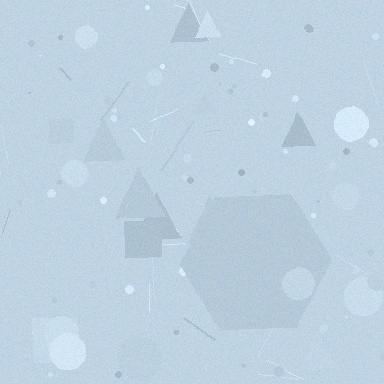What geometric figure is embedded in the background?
A hexagon is embedded in the background.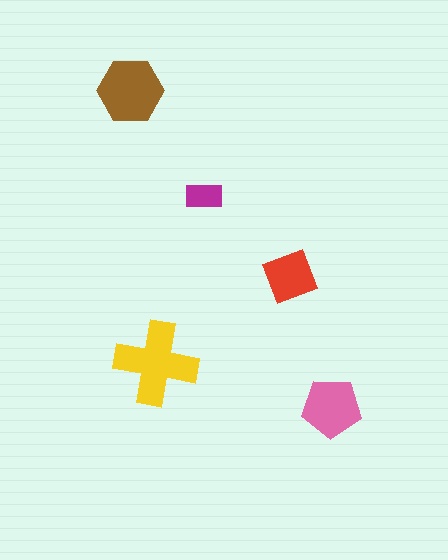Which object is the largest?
The yellow cross.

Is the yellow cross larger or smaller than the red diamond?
Larger.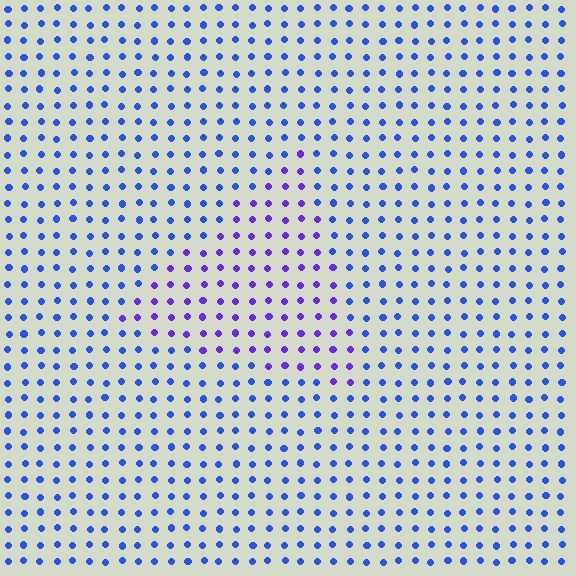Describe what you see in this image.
The image is filled with small blue elements in a uniform arrangement. A triangle-shaped region is visible where the elements are tinted to a slightly different hue, forming a subtle color boundary.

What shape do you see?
I see a triangle.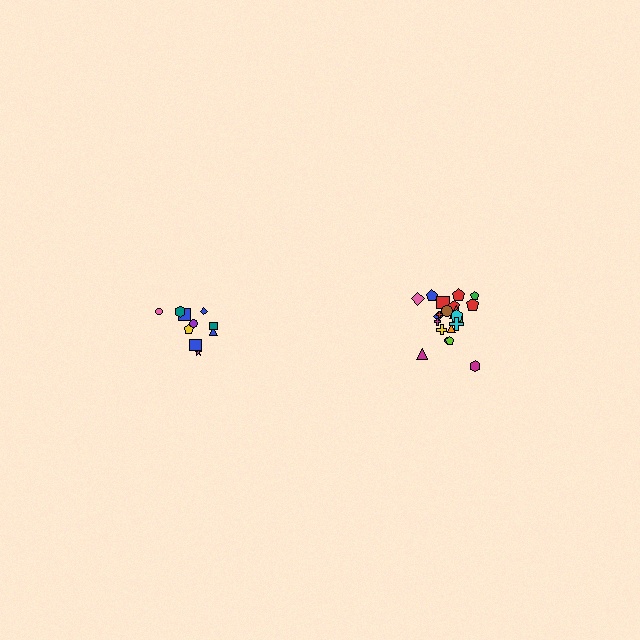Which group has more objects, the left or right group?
The right group.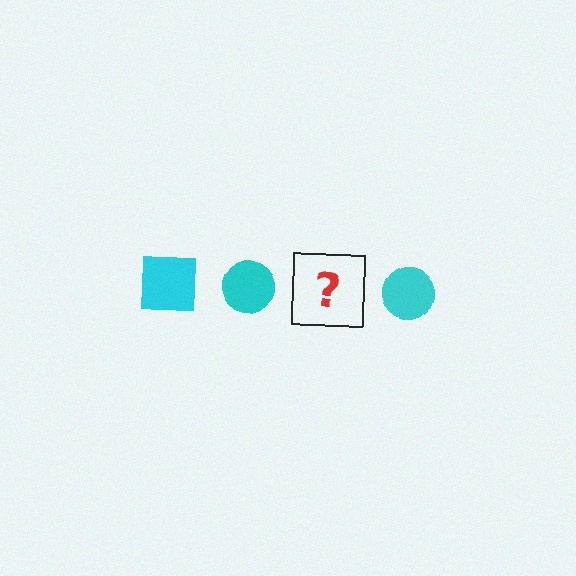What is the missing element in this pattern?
The missing element is a cyan square.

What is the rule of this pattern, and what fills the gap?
The rule is that the pattern cycles through square, circle shapes in cyan. The gap should be filled with a cyan square.